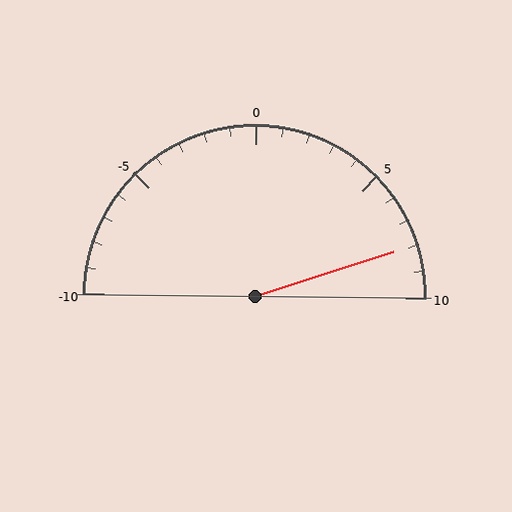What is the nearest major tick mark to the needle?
The nearest major tick mark is 10.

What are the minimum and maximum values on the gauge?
The gauge ranges from -10 to 10.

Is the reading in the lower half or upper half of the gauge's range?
The reading is in the upper half of the range (-10 to 10).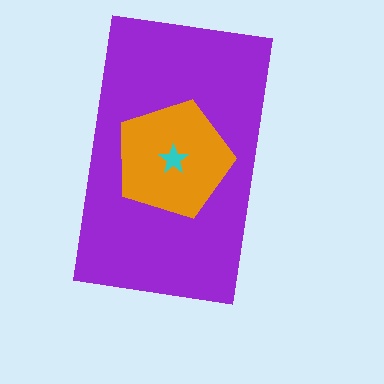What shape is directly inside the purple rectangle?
The orange pentagon.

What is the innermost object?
The cyan star.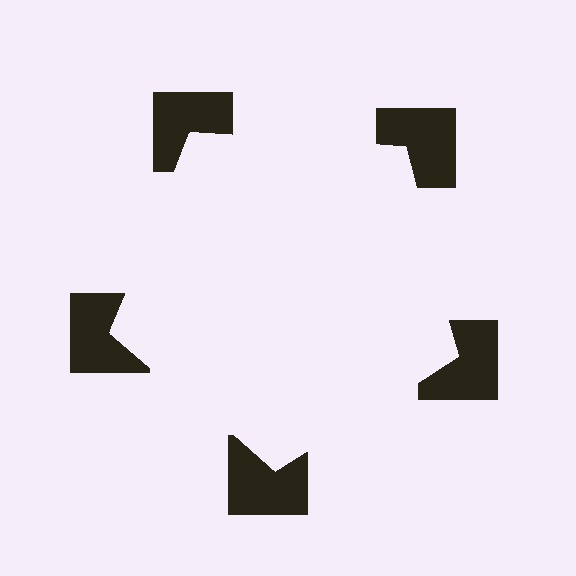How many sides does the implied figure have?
5 sides.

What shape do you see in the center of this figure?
An illusory pentagon — its edges are inferred from the aligned wedge cuts in the notched squares, not physically drawn.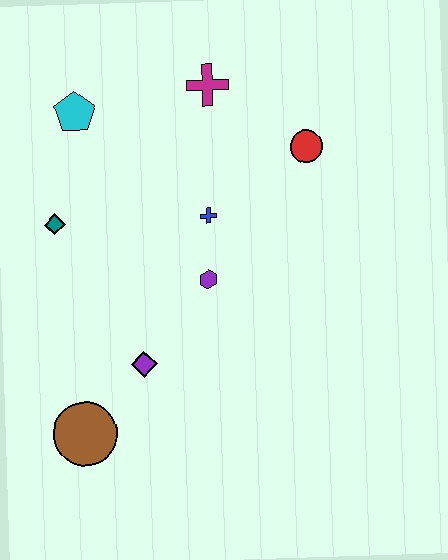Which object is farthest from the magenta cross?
The brown circle is farthest from the magenta cross.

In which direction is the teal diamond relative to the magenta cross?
The teal diamond is to the left of the magenta cross.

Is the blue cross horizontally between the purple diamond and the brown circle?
No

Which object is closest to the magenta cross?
The red circle is closest to the magenta cross.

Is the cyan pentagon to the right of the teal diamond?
Yes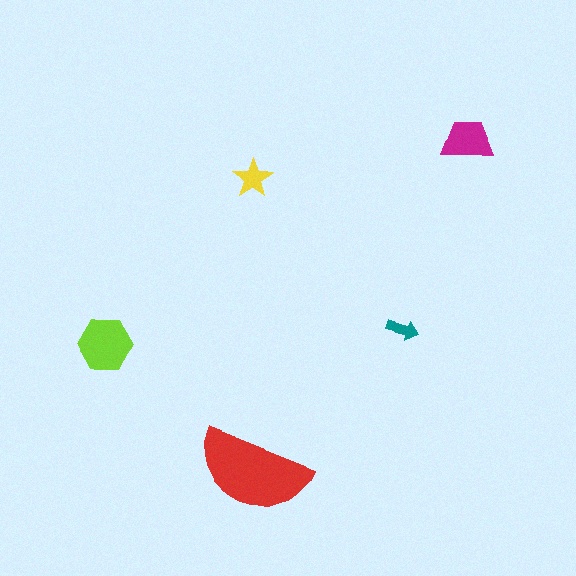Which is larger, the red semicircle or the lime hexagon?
The red semicircle.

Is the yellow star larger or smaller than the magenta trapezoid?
Smaller.